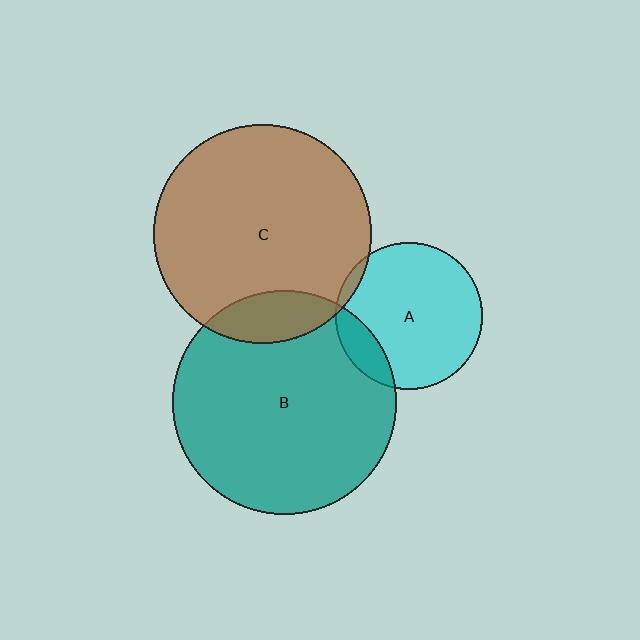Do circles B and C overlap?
Yes.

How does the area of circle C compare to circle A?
Approximately 2.2 times.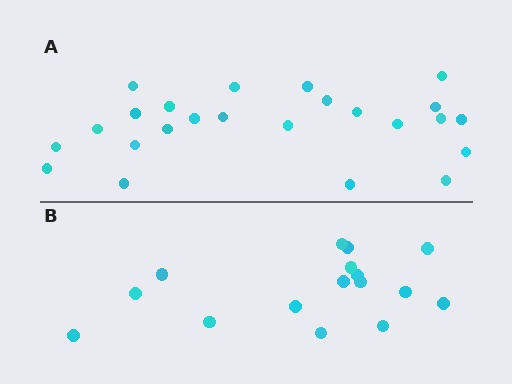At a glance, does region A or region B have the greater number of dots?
Region A (the top region) has more dots.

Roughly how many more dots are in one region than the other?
Region A has roughly 8 or so more dots than region B.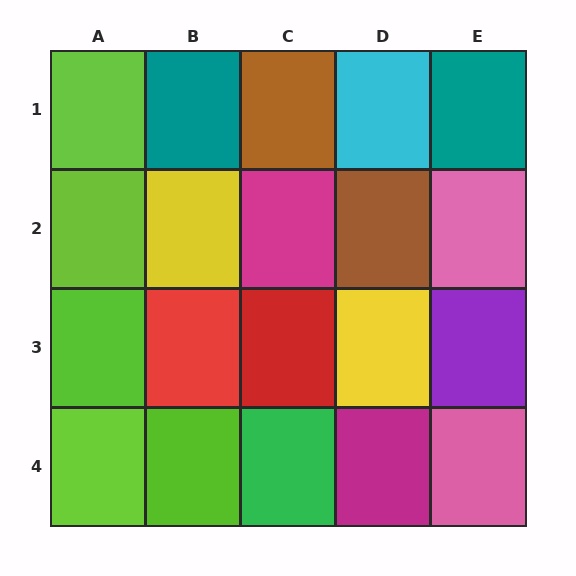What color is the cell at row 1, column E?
Teal.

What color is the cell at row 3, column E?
Purple.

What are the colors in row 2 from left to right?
Lime, yellow, magenta, brown, pink.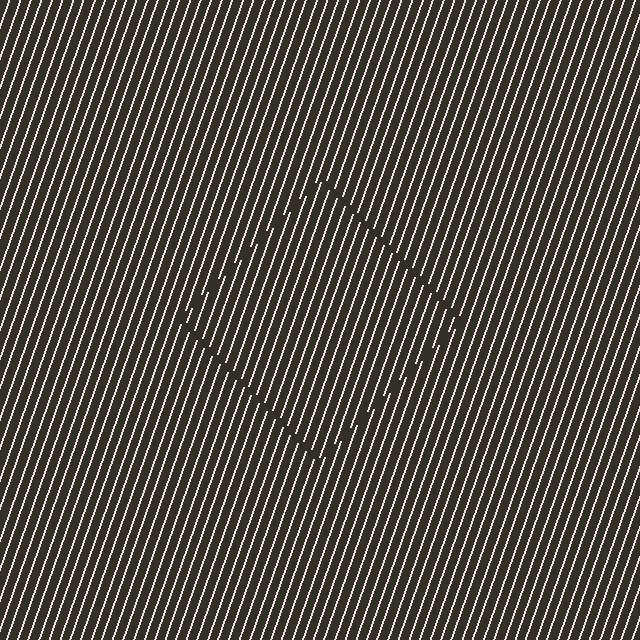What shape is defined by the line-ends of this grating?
An illusory square. The interior of the shape contains the same grating, shifted by half a period — the contour is defined by the phase discontinuity where line-ends from the inner and outer gratings abut.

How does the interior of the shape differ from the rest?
The interior of the shape contains the same grating, shifted by half a period — the contour is defined by the phase discontinuity where line-ends from the inner and outer gratings abut.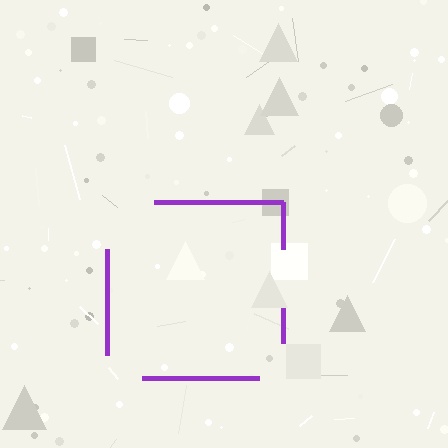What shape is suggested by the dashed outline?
The dashed outline suggests a square.